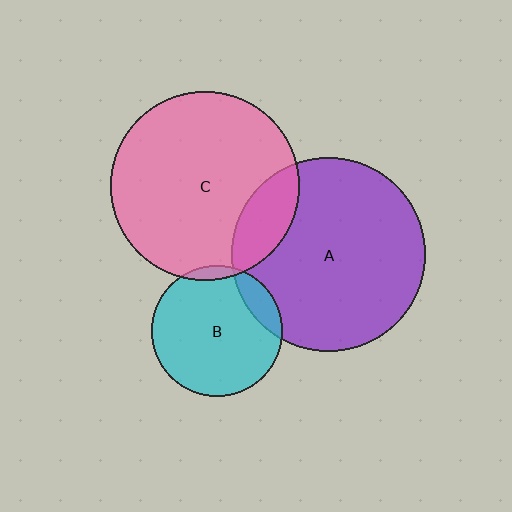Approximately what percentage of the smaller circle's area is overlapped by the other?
Approximately 15%.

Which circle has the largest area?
Circle A (purple).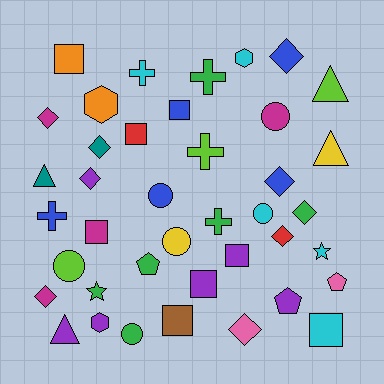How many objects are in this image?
There are 40 objects.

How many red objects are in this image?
There are 2 red objects.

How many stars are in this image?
There are 2 stars.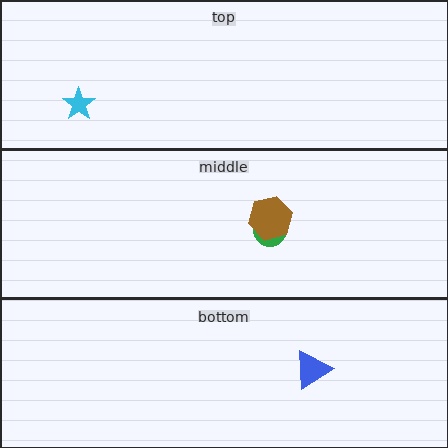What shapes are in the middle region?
The green circle, the brown hexagon.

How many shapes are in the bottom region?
1.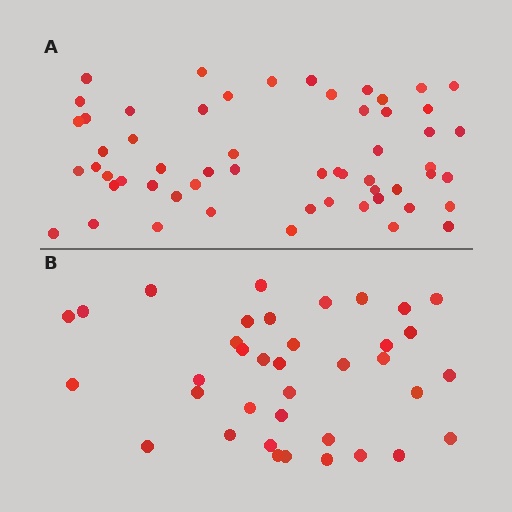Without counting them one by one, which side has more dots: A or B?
Region A (the top region) has more dots.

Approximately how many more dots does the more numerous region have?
Region A has approximately 20 more dots than region B.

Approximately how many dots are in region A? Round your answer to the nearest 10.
About 60 dots. (The exact count is 57, which rounds to 60.)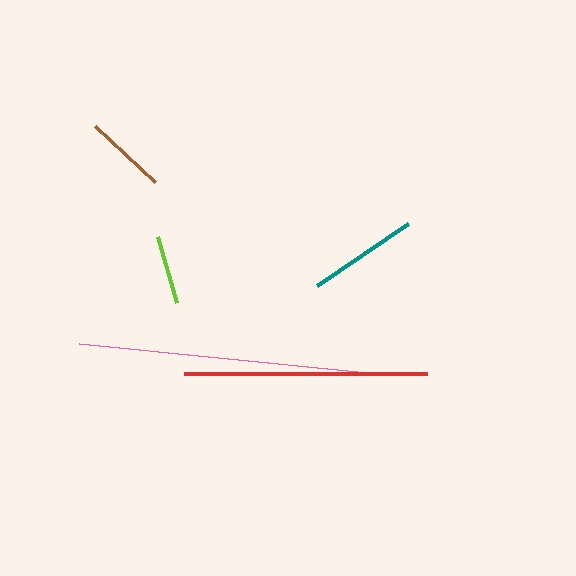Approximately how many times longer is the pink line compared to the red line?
The pink line is approximately 1.1 times the length of the red line.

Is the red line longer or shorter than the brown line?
The red line is longer than the brown line.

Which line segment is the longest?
The pink line is the longest at approximately 279 pixels.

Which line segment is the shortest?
The lime line is the shortest at approximately 69 pixels.